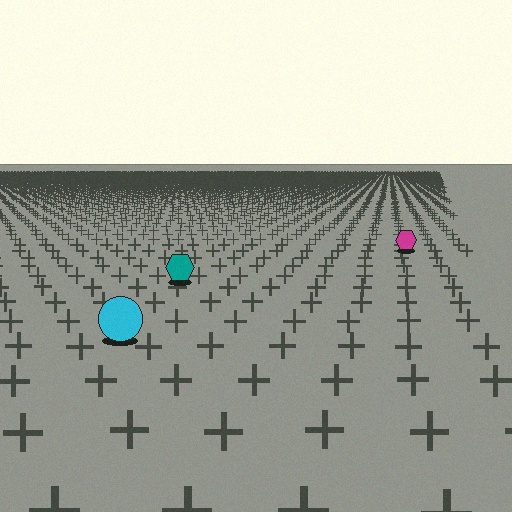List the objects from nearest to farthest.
From nearest to farthest: the cyan circle, the teal hexagon, the magenta hexagon.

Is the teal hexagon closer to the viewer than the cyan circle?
No. The cyan circle is closer — you can tell from the texture gradient: the ground texture is coarser near it.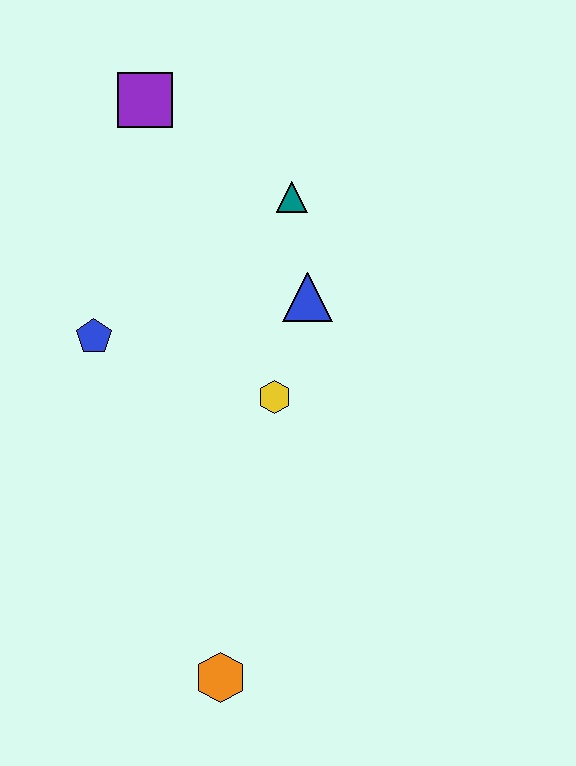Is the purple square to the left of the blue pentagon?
No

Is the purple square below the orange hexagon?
No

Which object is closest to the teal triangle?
The blue triangle is closest to the teal triangle.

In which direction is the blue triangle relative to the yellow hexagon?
The blue triangle is above the yellow hexagon.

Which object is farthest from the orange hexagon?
The purple square is farthest from the orange hexagon.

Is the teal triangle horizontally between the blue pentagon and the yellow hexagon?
No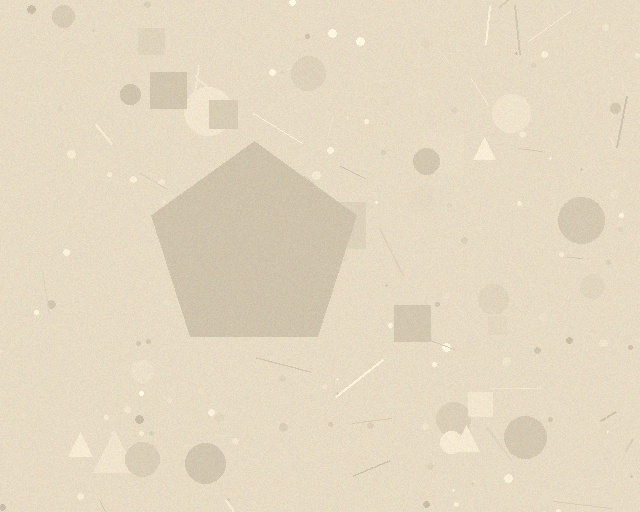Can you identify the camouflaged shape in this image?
The camouflaged shape is a pentagon.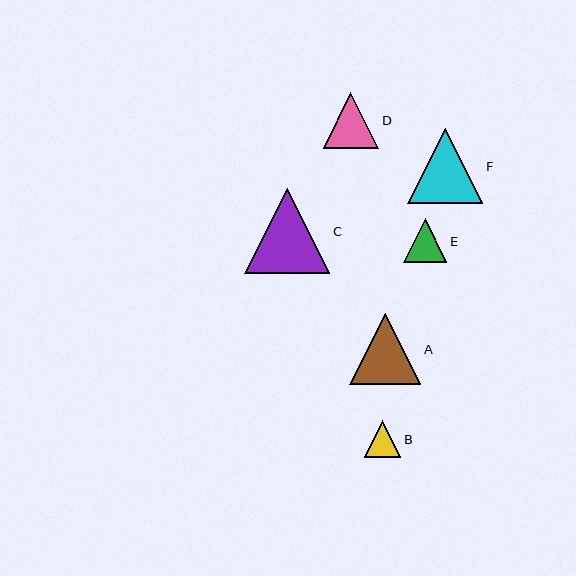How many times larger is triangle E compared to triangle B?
Triangle E is approximately 1.2 times the size of triangle B.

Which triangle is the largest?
Triangle C is the largest with a size of approximately 85 pixels.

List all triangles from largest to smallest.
From largest to smallest: C, F, A, D, E, B.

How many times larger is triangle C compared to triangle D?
Triangle C is approximately 1.5 times the size of triangle D.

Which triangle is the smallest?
Triangle B is the smallest with a size of approximately 36 pixels.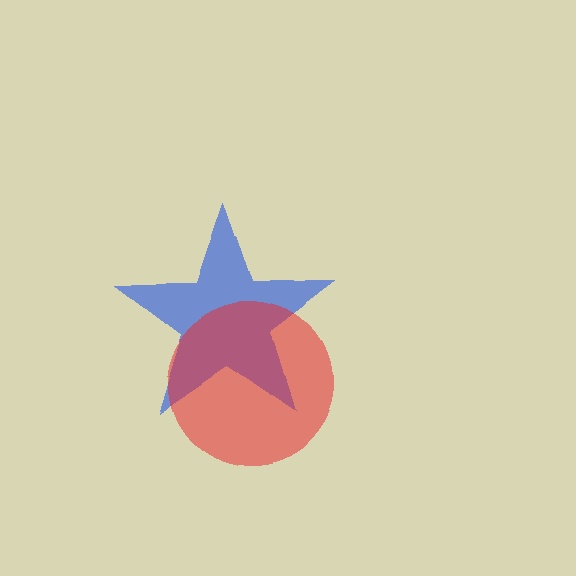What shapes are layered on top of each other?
The layered shapes are: a blue star, a red circle.